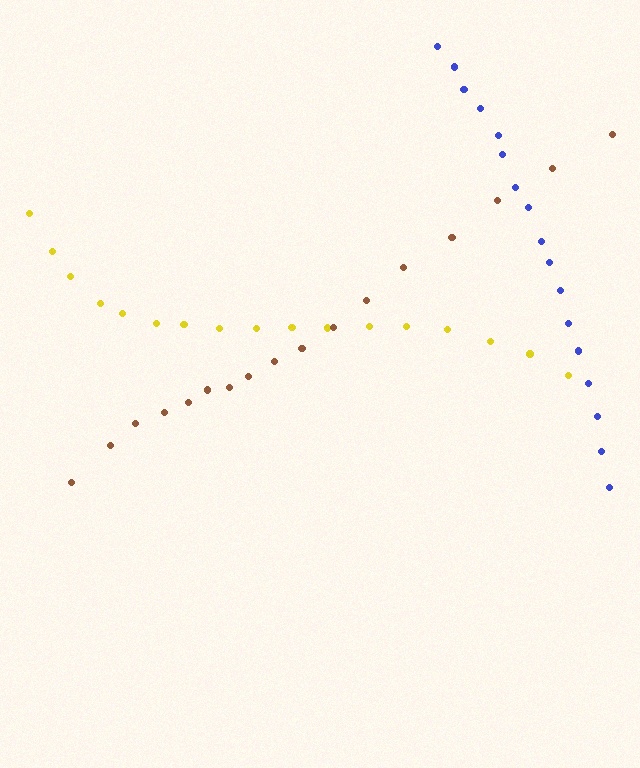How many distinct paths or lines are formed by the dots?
There are 3 distinct paths.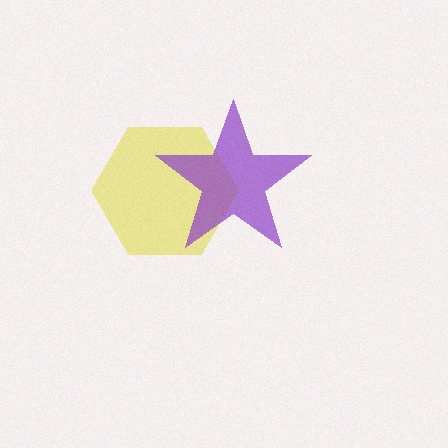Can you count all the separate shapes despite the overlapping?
Yes, there are 2 separate shapes.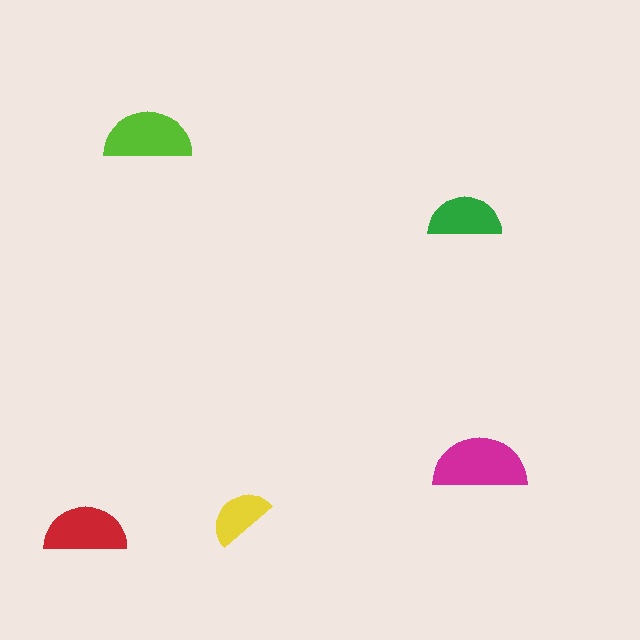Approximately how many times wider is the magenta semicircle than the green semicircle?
About 1.5 times wider.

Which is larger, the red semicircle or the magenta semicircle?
The magenta one.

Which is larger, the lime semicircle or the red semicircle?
The lime one.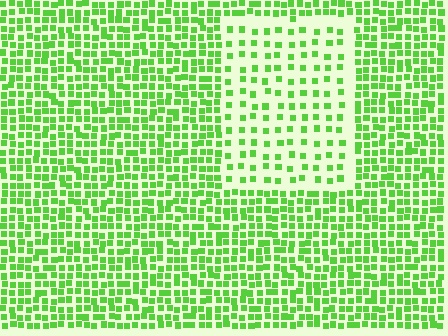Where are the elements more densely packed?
The elements are more densely packed outside the rectangle boundary.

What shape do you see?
I see a rectangle.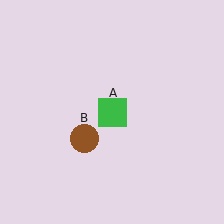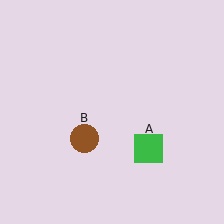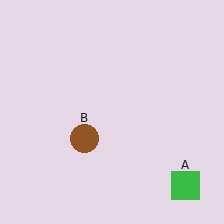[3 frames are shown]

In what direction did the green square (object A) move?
The green square (object A) moved down and to the right.